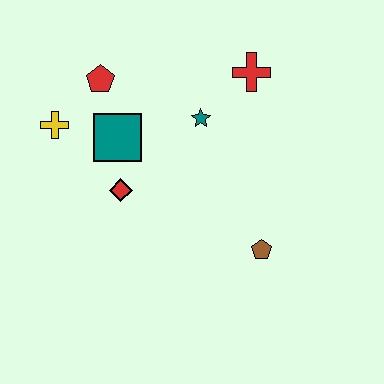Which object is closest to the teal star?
The red cross is closest to the teal star.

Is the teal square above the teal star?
No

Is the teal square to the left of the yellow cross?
No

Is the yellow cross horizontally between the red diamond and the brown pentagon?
No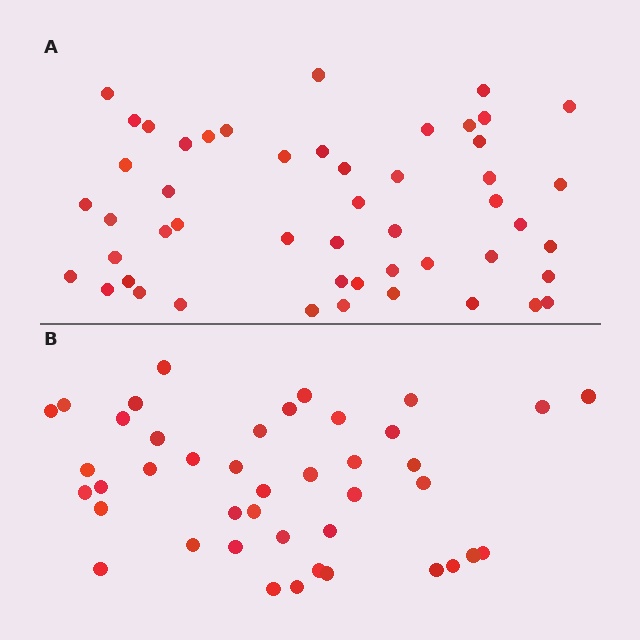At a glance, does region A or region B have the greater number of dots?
Region A (the top region) has more dots.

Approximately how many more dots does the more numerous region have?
Region A has roughly 8 or so more dots than region B.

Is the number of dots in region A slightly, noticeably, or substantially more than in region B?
Region A has only slightly more — the two regions are fairly close. The ratio is roughly 1.2 to 1.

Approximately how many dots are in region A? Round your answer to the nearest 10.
About 50 dots.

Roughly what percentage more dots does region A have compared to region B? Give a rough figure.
About 20% more.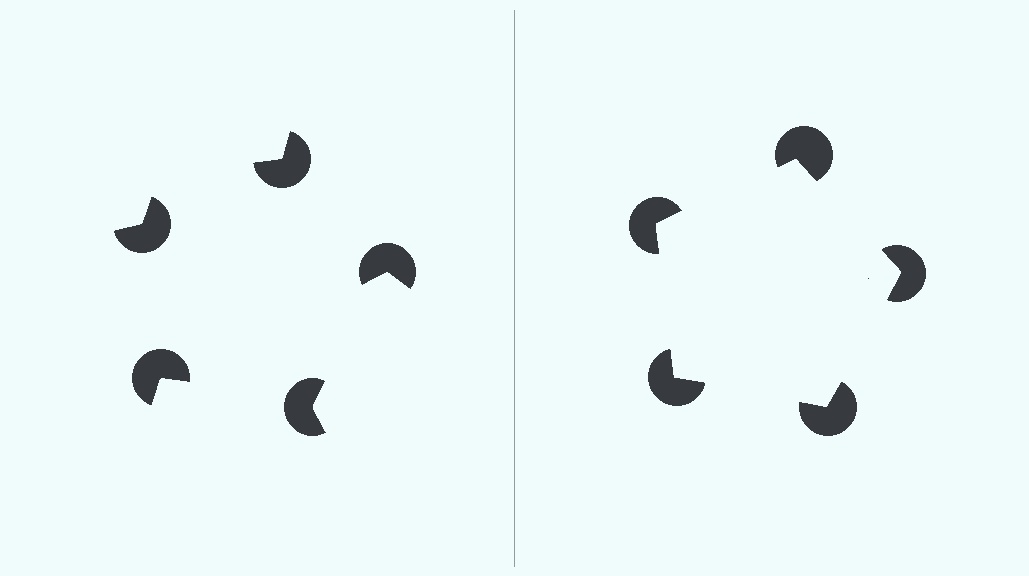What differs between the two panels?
The pac-man discs are positioned identically on both sides; only the wedge orientations differ. On the right they align to a pentagon; on the left they are misaligned.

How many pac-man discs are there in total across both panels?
10 — 5 on each side.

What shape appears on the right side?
An illusory pentagon.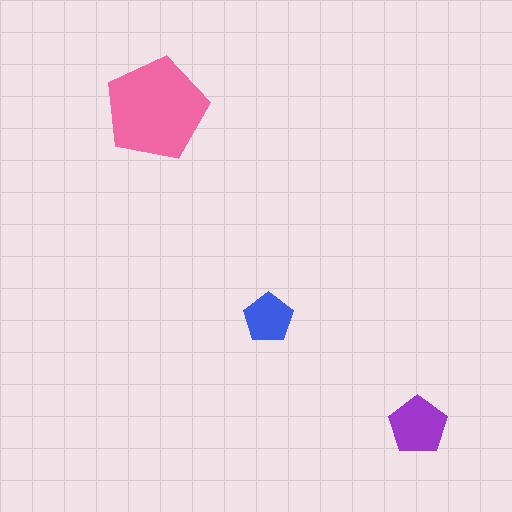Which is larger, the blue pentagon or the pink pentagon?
The pink one.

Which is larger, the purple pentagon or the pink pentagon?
The pink one.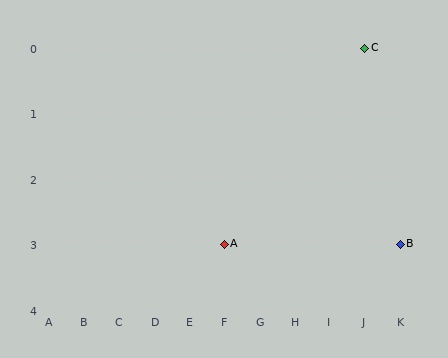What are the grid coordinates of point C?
Point C is at grid coordinates (J, 0).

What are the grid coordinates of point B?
Point B is at grid coordinates (K, 3).